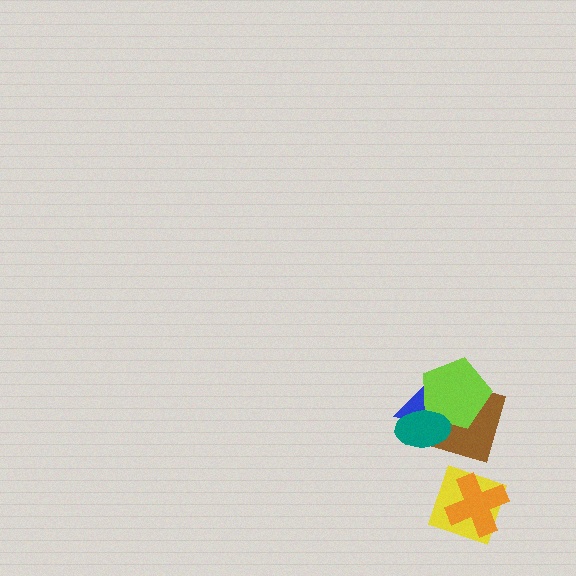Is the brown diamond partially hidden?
Yes, it is partially covered by another shape.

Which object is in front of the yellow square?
The orange cross is in front of the yellow square.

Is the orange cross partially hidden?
No, no other shape covers it.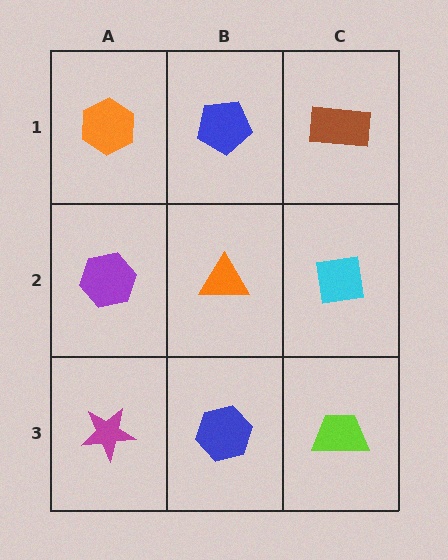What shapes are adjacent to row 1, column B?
An orange triangle (row 2, column B), an orange hexagon (row 1, column A), a brown rectangle (row 1, column C).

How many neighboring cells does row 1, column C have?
2.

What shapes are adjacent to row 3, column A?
A purple hexagon (row 2, column A), a blue hexagon (row 3, column B).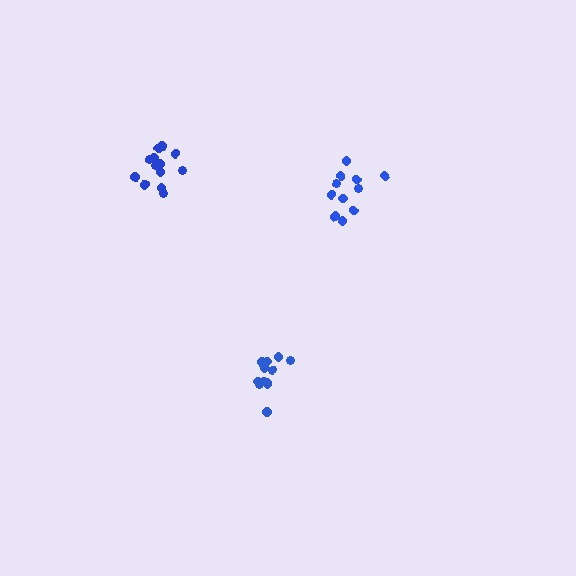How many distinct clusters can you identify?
There are 3 distinct clusters.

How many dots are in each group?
Group 1: 12 dots, Group 2: 14 dots, Group 3: 11 dots (37 total).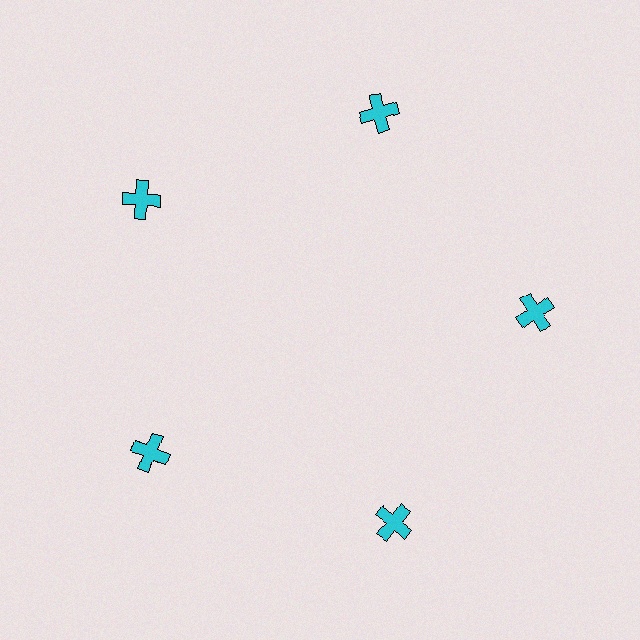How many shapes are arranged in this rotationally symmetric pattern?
There are 5 shapes, arranged in 5 groups of 1.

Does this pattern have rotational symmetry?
Yes, this pattern has 5-fold rotational symmetry. It looks the same after rotating 72 degrees around the center.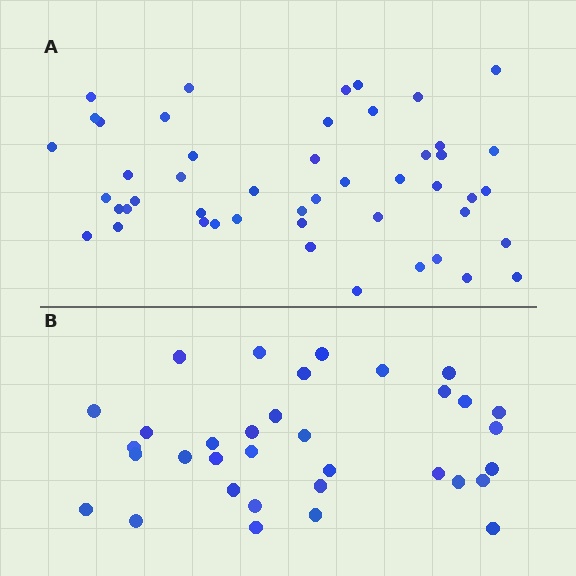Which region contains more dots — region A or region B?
Region A (the top region) has more dots.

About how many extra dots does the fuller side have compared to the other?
Region A has approximately 15 more dots than region B.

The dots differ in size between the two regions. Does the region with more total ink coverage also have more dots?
No. Region B has more total ink coverage because its dots are larger, but region A actually contains more individual dots. Total area can be misleading — the number of items is what matters here.